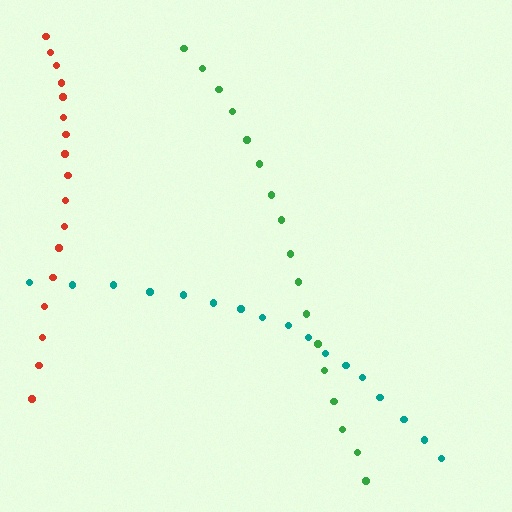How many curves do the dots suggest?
There are 3 distinct paths.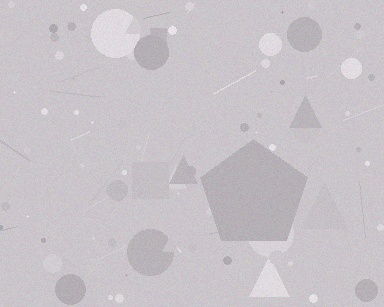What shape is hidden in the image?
A pentagon is hidden in the image.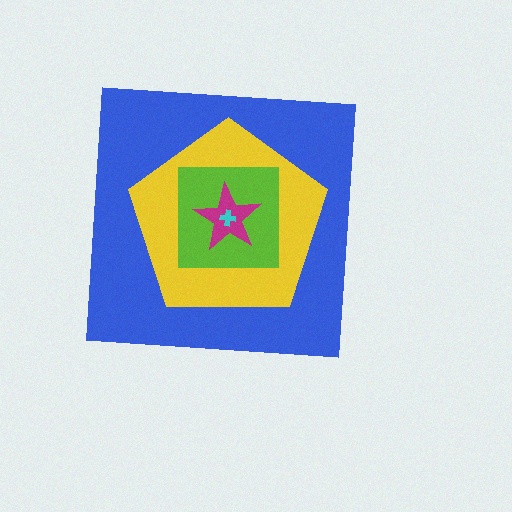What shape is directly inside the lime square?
The magenta star.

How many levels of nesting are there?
5.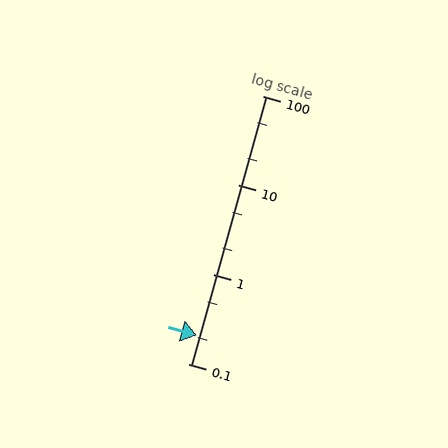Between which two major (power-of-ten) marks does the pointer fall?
The pointer is between 0.1 and 1.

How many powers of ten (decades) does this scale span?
The scale spans 3 decades, from 0.1 to 100.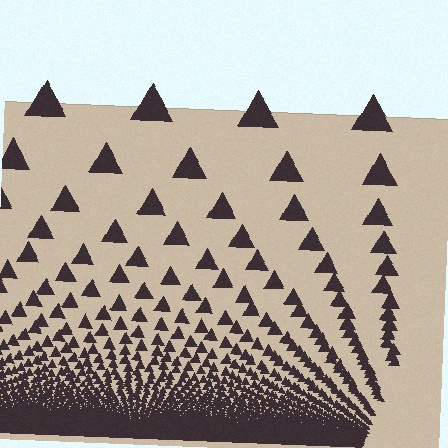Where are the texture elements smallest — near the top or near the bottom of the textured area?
Near the bottom.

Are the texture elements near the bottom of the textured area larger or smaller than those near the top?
Smaller. The gradient is inverted — elements near the bottom are smaller and denser.